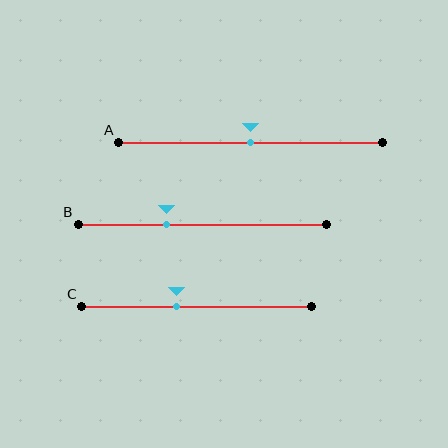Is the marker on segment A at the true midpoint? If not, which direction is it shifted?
Yes, the marker on segment A is at the true midpoint.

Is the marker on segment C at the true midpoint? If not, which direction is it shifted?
No, the marker on segment C is shifted to the left by about 9% of the segment length.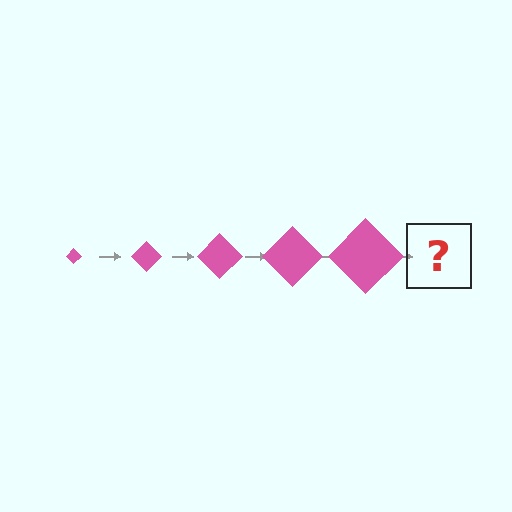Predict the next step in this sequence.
The next step is a pink diamond, larger than the previous one.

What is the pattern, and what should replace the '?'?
The pattern is that the diamond gets progressively larger each step. The '?' should be a pink diamond, larger than the previous one.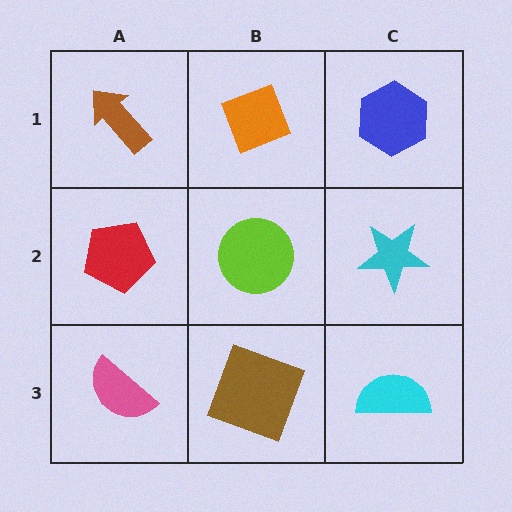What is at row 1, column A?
A brown arrow.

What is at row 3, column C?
A cyan semicircle.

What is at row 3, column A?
A pink semicircle.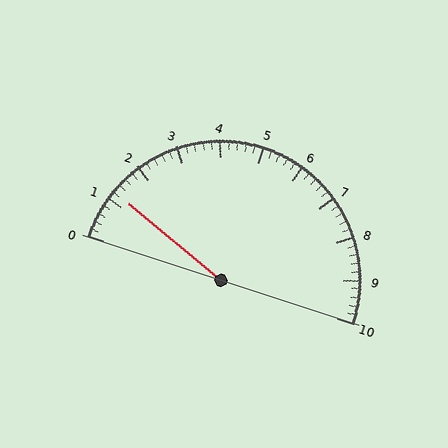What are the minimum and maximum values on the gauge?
The gauge ranges from 0 to 10.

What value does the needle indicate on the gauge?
The needle indicates approximately 1.2.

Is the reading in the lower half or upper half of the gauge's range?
The reading is in the lower half of the range (0 to 10).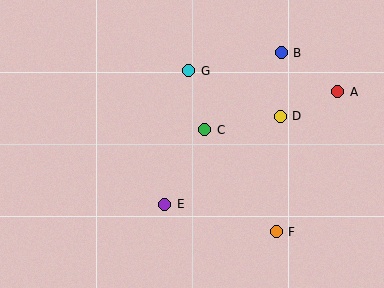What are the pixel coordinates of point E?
Point E is at (165, 204).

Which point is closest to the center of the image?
Point C at (205, 130) is closest to the center.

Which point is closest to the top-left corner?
Point G is closest to the top-left corner.